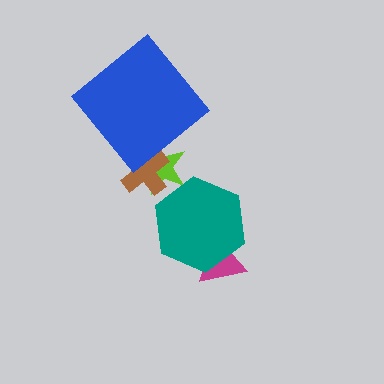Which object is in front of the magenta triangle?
The teal hexagon is in front of the magenta triangle.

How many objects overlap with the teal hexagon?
2 objects overlap with the teal hexagon.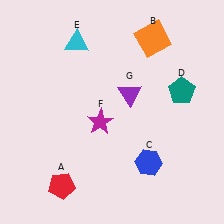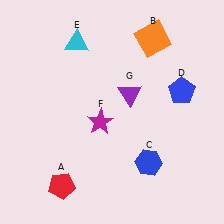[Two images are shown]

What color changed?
The pentagon (D) changed from teal in Image 1 to blue in Image 2.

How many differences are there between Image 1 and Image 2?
There is 1 difference between the two images.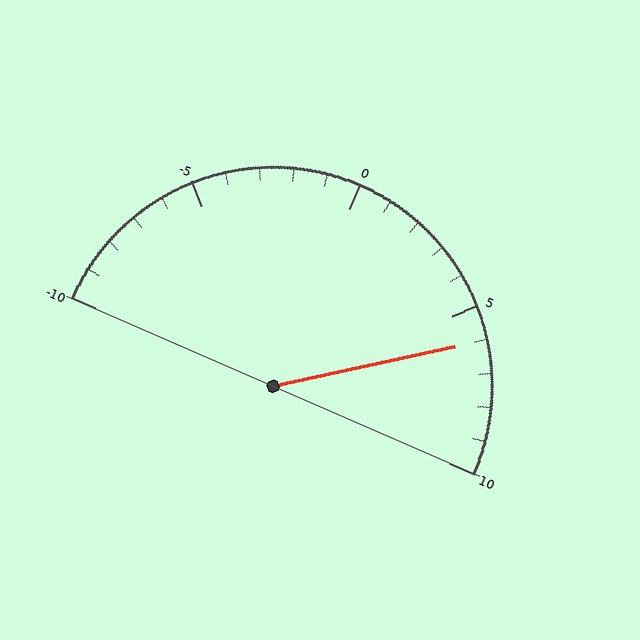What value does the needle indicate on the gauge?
The needle indicates approximately 6.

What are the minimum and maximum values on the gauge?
The gauge ranges from -10 to 10.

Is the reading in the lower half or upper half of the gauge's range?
The reading is in the upper half of the range (-10 to 10).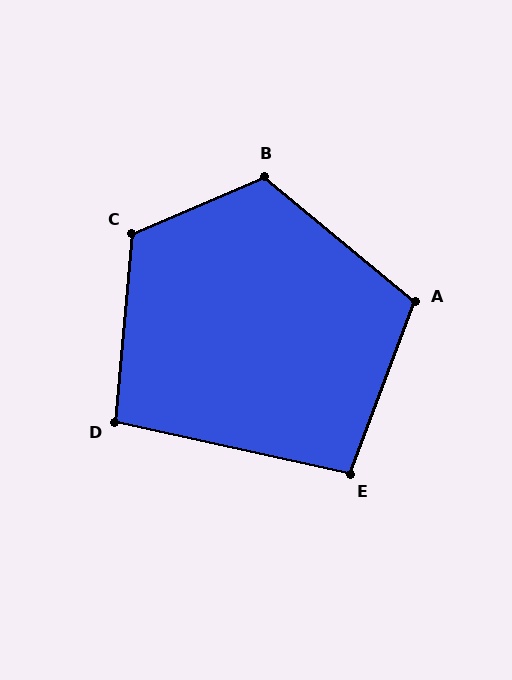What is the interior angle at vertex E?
Approximately 98 degrees (obtuse).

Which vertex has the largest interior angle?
C, at approximately 118 degrees.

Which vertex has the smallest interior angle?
D, at approximately 97 degrees.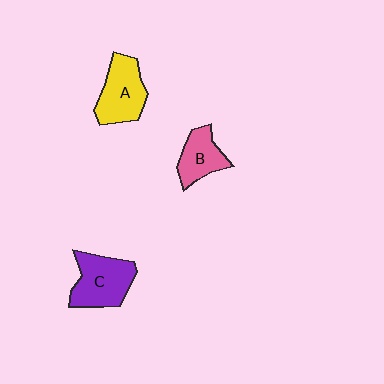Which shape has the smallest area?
Shape B (pink).